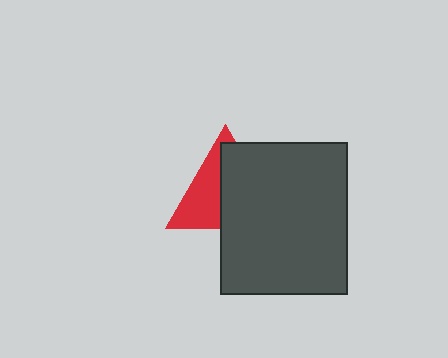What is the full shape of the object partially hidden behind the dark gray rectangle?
The partially hidden object is a red triangle.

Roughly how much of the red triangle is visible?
A small part of it is visible (roughly 43%).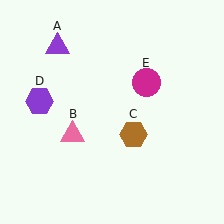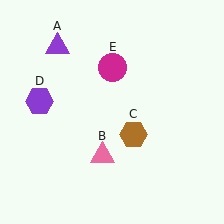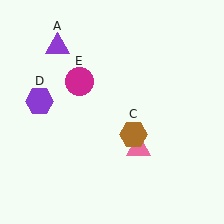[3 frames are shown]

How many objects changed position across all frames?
2 objects changed position: pink triangle (object B), magenta circle (object E).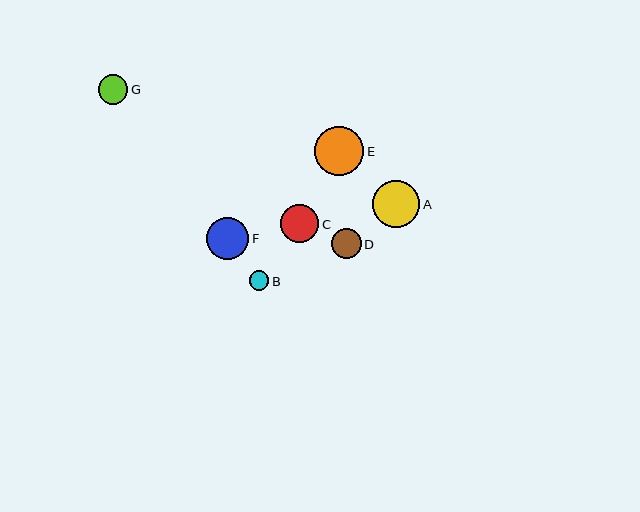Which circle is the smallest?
Circle B is the smallest with a size of approximately 19 pixels.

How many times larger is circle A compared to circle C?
Circle A is approximately 1.2 times the size of circle C.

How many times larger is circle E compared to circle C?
Circle E is approximately 1.3 times the size of circle C.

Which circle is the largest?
Circle E is the largest with a size of approximately 49 pixels.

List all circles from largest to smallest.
From largest to smallest: E, A, F, C, D, G, B.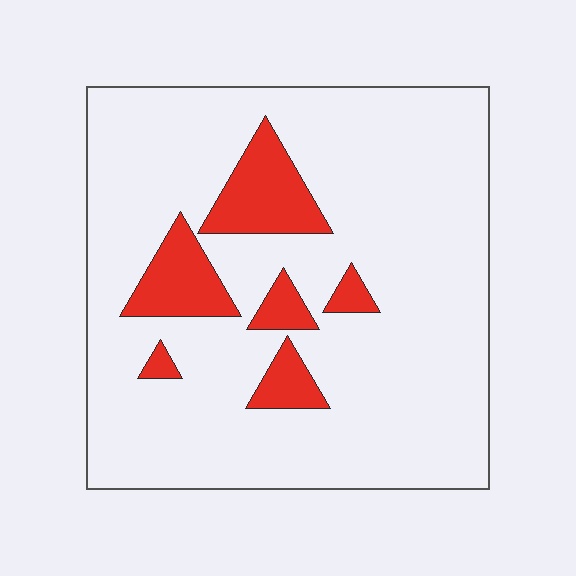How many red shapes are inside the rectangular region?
6.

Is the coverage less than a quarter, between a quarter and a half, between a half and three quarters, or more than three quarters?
Less than a quarter.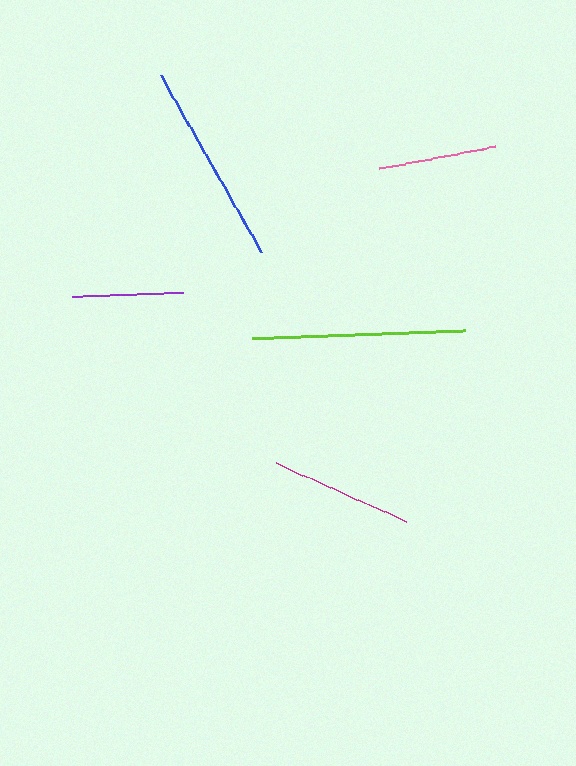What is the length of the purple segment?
The purple segment is approximately 110 pixels long.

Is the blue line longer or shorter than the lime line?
The lime line is longer than the blue line.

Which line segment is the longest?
The lime line is the longest at approximately 212 pixels.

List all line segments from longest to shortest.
From longest to shortest: lime, blue, magenta, pink, purple.